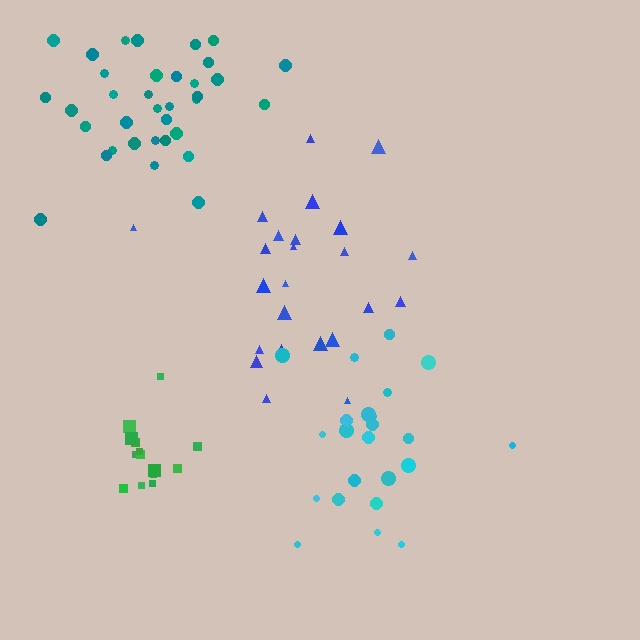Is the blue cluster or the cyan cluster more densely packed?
Cyan.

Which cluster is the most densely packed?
Green.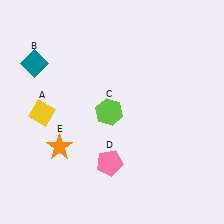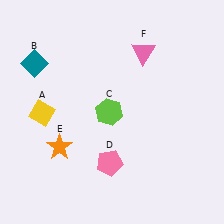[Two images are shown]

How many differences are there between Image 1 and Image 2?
There is 1 difference between the two images.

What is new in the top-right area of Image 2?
A pink triangle (F) was added in the top-right area of Image 2.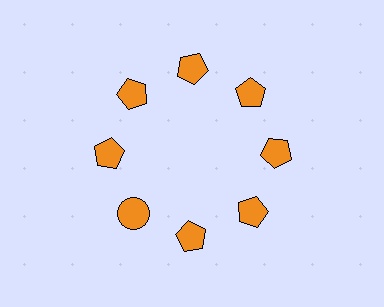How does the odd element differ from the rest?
It has a different shape: circle instead of pentagon.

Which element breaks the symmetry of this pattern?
The orange circle at roughly the 8 o'clock position breaks the symmetry. All other shapes are orange pentagons.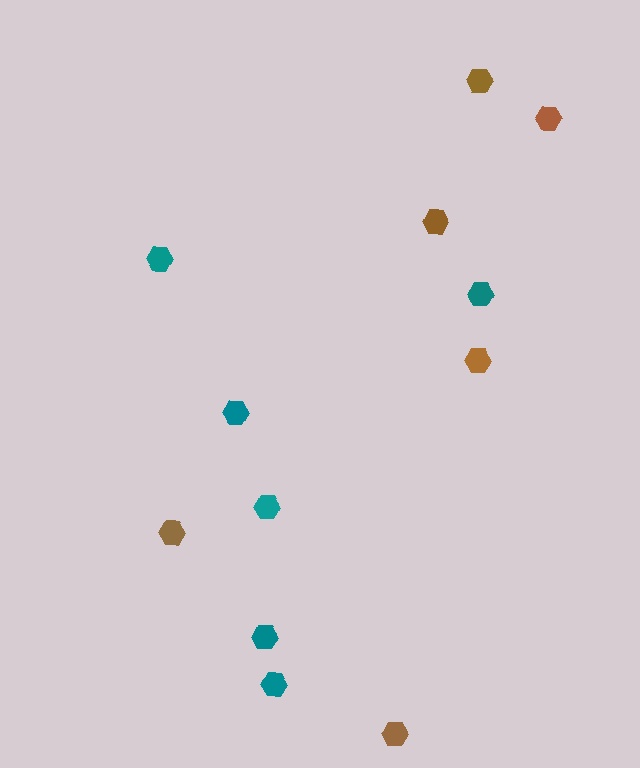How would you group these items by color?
There are 2 groups: one group of brown hexagons (6) and one group of teal hexagons (6).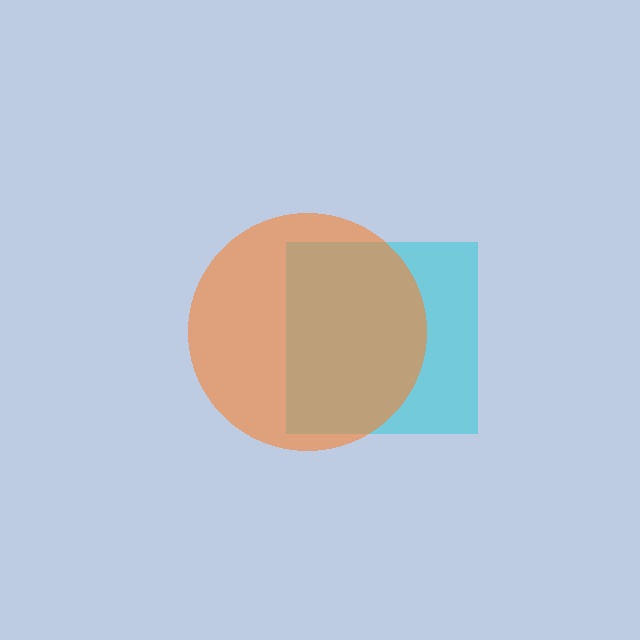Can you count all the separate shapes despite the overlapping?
Yes, there are 2 separate shapes.